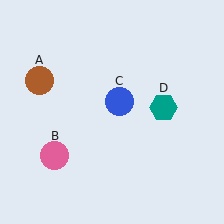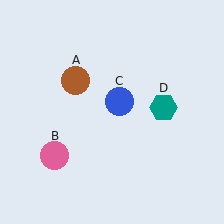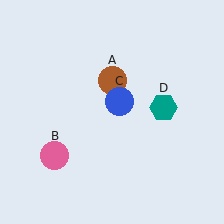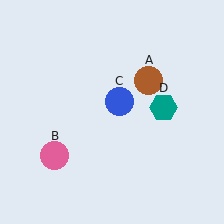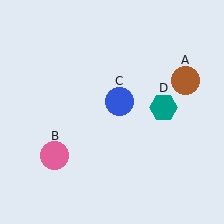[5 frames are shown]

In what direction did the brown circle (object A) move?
The brown circle (object A) moved right.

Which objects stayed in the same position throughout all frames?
Pink circle (object B) and blue circle (object C) and teal hexagon (object D) remained stationary.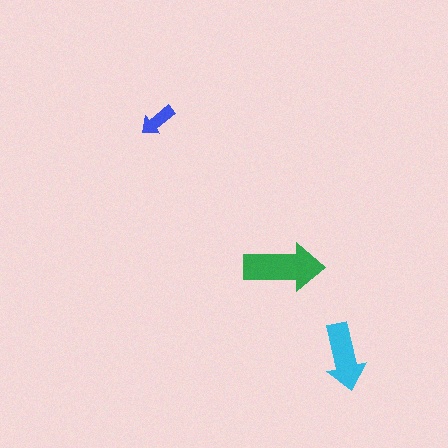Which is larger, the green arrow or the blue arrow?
The green one.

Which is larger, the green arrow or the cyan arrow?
The green one.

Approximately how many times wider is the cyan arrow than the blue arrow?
About 2 times wider.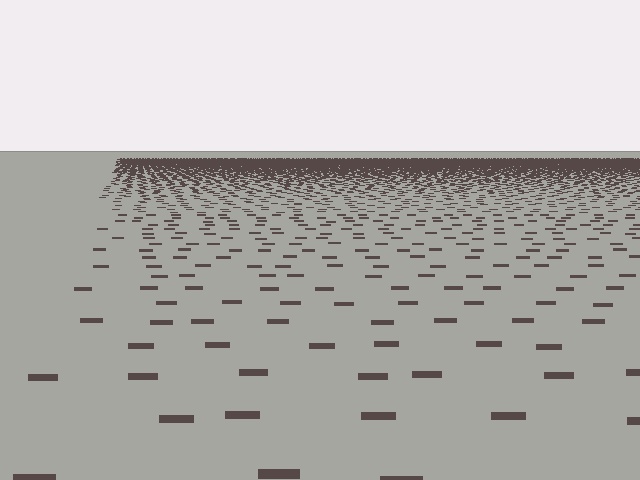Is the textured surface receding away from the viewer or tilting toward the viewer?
The surface is receding away from the viewer. Texture elements get smaller and denser toward the top.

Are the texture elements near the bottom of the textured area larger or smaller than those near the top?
Larger. Near the bottom, elements are closer to the viewer and appear at a bigger on-screen size.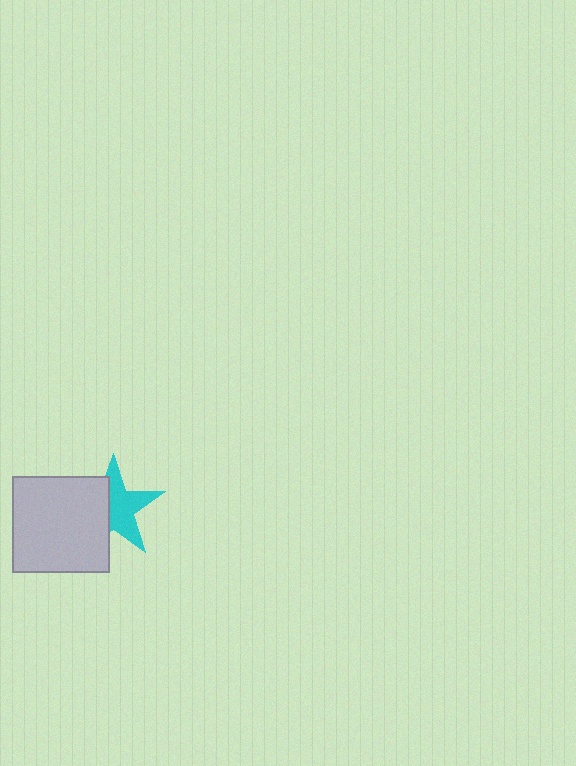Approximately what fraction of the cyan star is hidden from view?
Roughly 42% of the cyan star is hidden behind the light gray square.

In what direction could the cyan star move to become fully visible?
The cyan star could move right. That would shift it out from behind the light gray square entirely.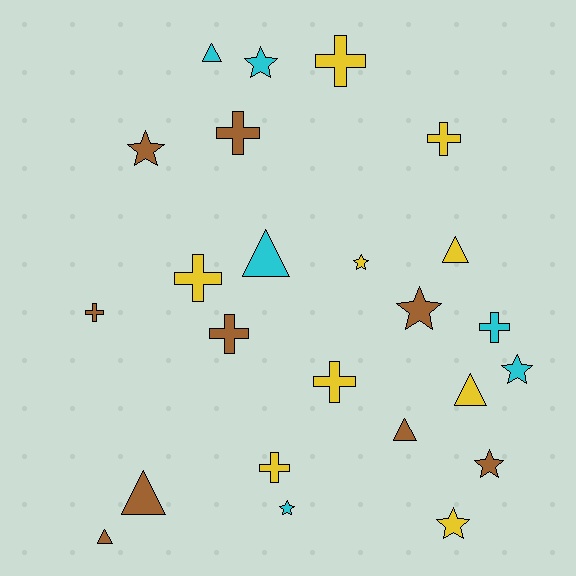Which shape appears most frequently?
Cross, with 9 objects.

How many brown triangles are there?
There are 3 brown triangles.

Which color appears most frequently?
Yellow, with 9 objects.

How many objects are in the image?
There are 24 objects.